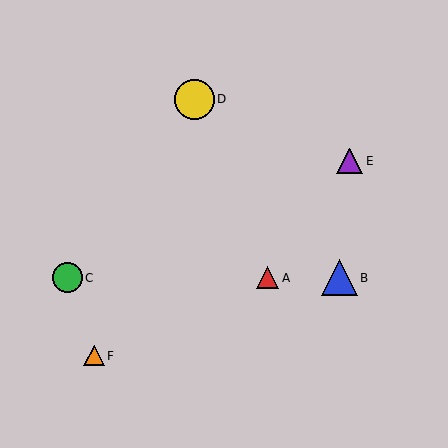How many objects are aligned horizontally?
3 objects (A, B, C) are aligned horizontally.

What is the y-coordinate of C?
Object C is at y≈278.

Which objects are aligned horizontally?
Objects A, B, C are aligned horizontally.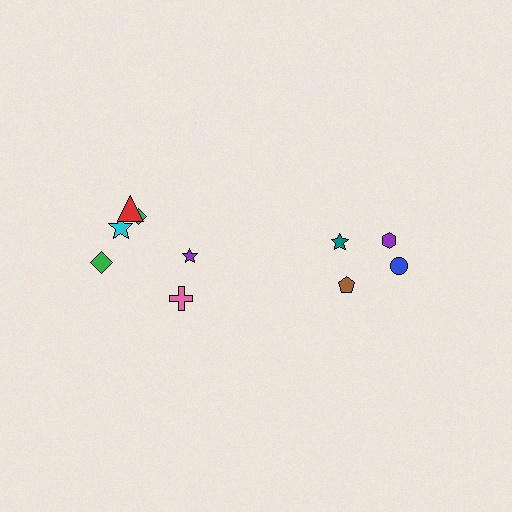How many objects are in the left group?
There are 6 objects.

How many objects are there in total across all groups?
There are 10 objects.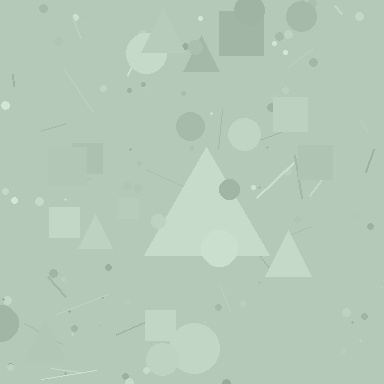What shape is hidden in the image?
A triangle is hidden in the image.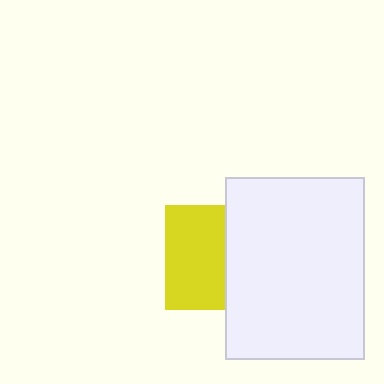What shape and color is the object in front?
The object in front is a white rectangle.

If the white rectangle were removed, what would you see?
You would see the complete yellow square.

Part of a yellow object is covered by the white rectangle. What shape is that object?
It is a square.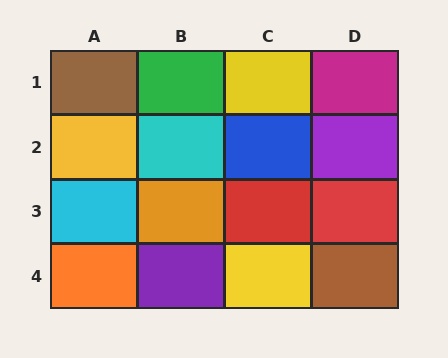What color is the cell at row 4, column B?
Purple.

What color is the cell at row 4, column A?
Orange.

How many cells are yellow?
3 cells are yellow.